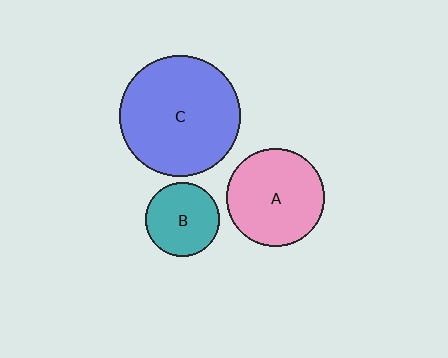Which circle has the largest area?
Circle C (blue).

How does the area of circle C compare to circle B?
Approximately 2.6 times.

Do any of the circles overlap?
No, none of the circles overlap.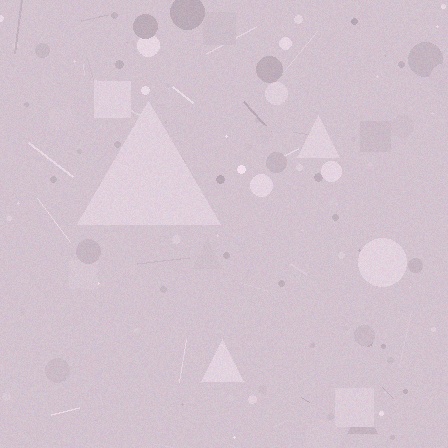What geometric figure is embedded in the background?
A triangle is embedded in the background.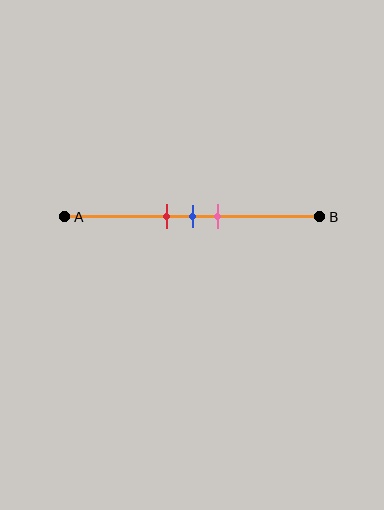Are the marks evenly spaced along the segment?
Yes, the marks are approximately evenly spaced.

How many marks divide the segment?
There are 3 marks dividing the segment.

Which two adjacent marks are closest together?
The red and blue marks are the closest adjacent pair.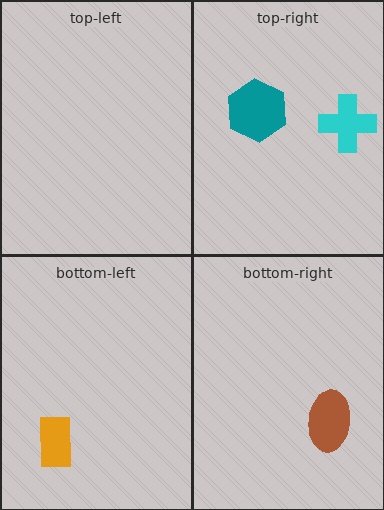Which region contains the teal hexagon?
The top-right region.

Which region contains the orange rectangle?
The bottom-left region.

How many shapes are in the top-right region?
2.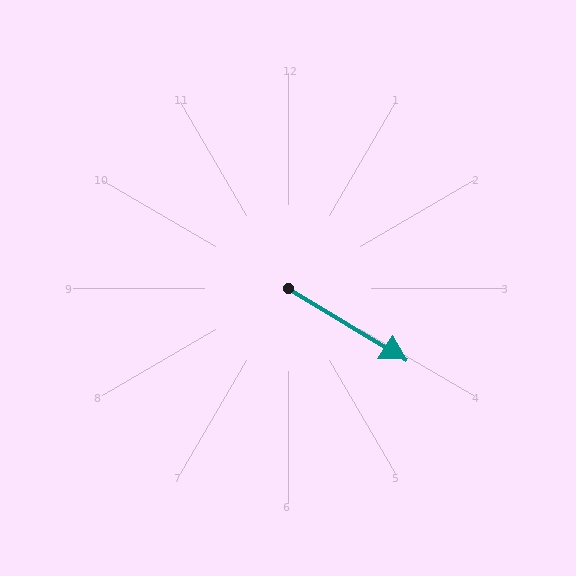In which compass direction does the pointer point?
Southeast.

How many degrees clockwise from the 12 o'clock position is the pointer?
Approximately 121 degrees.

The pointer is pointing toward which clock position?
Roughly 4 o'clock.